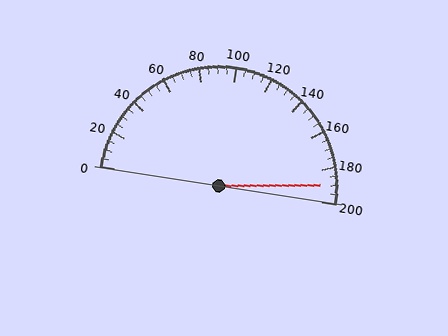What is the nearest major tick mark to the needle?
The nearest major tick mark is 200.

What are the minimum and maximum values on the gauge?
The gauge ranges from 0 to 200.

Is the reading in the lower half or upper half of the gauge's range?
The reading is in the upper half of the range (0 to 200).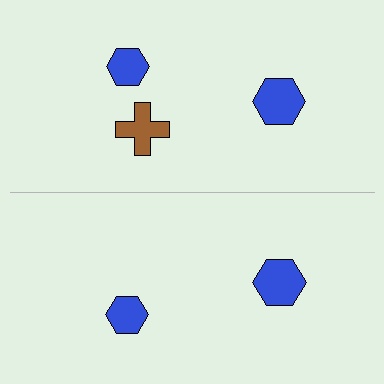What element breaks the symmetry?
A brown cross is missing from the bottom side.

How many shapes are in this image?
There are 5 shapes in this image.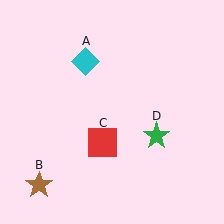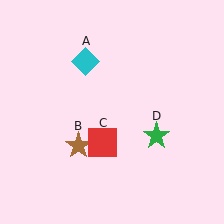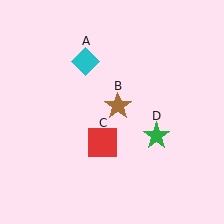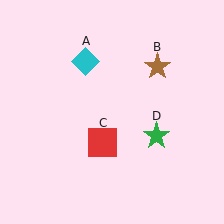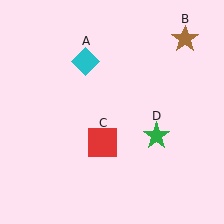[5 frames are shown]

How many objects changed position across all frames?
1 object changed position: brown star (object B).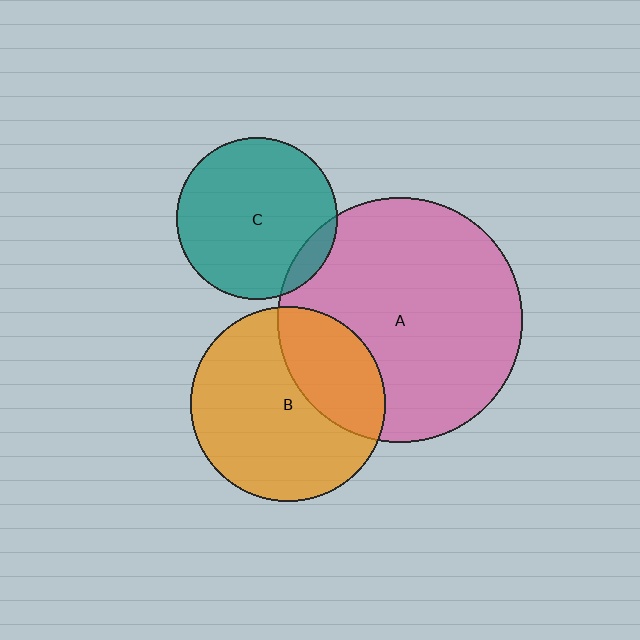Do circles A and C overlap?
Yes.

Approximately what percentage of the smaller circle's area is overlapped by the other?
Approximately 10%.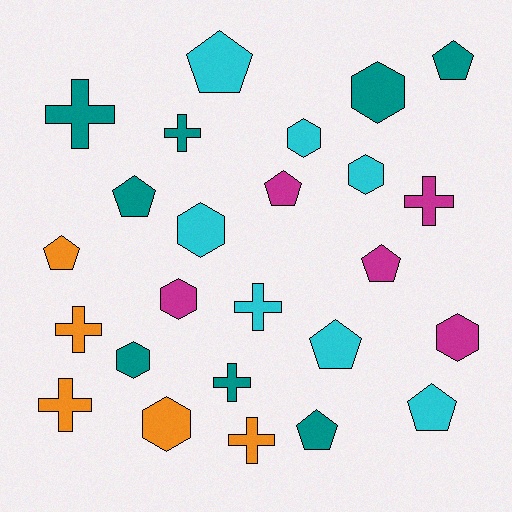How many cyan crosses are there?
There is 1 cyan cross.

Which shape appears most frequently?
Pentagon, with 9 objects.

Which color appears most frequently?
Teal, with 8 objects.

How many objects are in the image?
There are 25 objects.